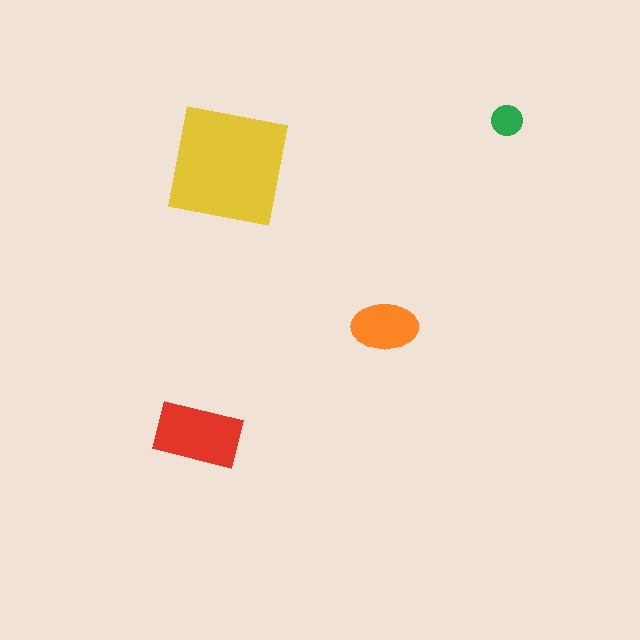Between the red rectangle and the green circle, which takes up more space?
The red rectangle.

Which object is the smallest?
The green circle.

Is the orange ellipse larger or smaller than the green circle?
Larger.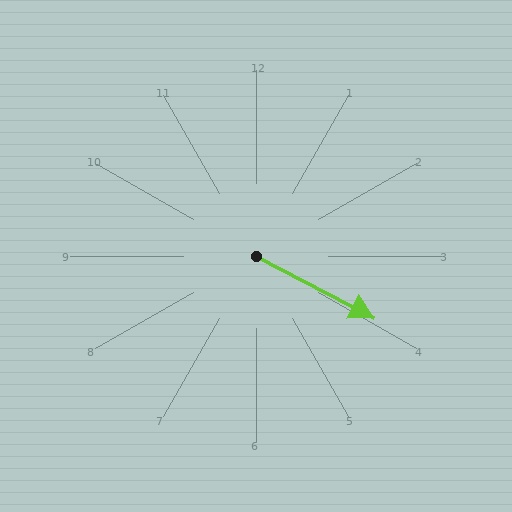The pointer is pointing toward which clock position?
Roughly 4 o'clock.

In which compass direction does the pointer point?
Southeast.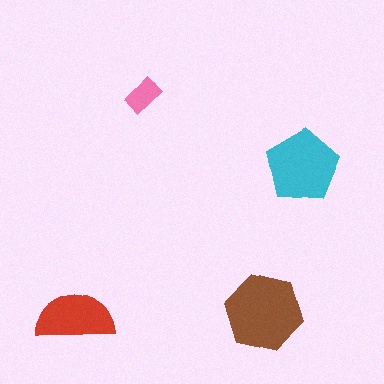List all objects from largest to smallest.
The brown hexagon, the cyan pentagon, the red semicircle, the pink rectangle.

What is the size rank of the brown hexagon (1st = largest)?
1st.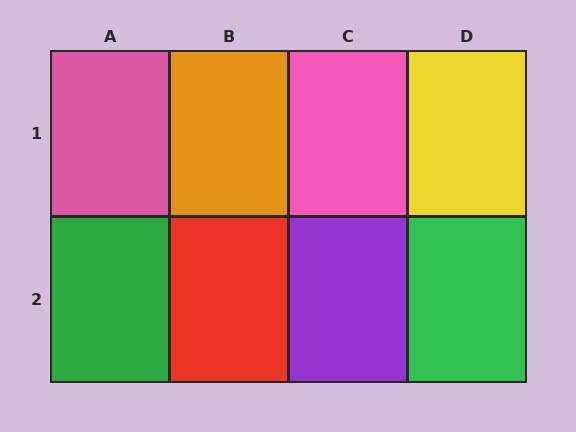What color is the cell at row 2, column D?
Green.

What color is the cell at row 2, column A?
Green.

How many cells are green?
2 cells are green.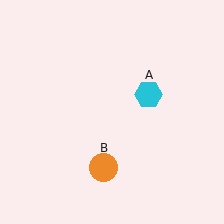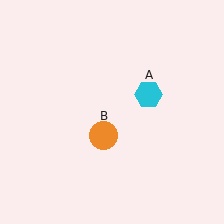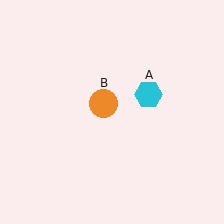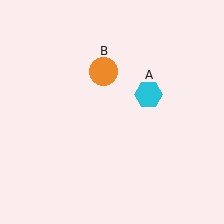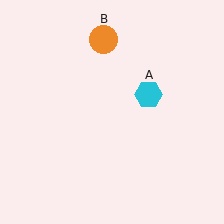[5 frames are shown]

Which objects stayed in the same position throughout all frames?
Cyan hexagon (object A) remained stationary.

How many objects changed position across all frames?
1 object changed position: orange circle (object B).